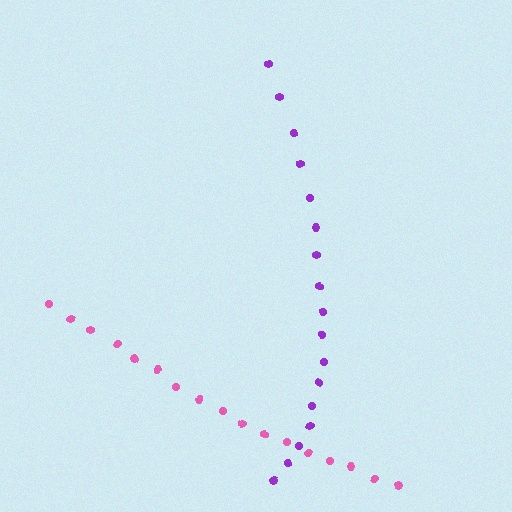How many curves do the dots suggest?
There are 2 distinct paths.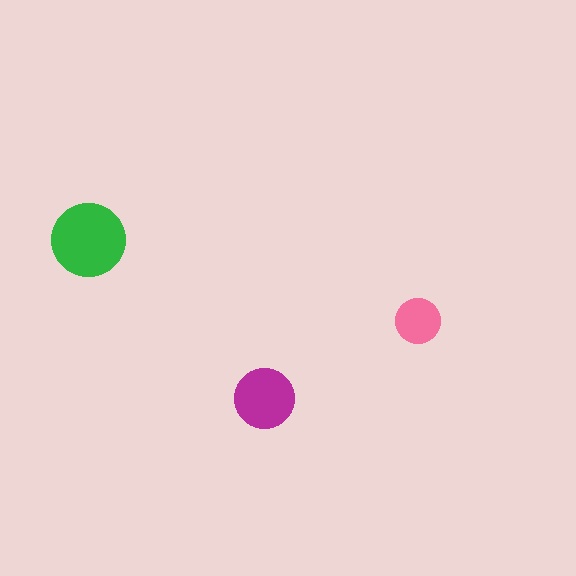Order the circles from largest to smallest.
the green one, the magenta one, the pink one.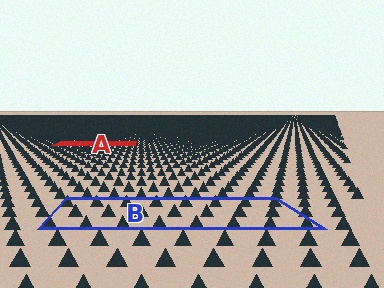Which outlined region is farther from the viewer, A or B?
Region A is farther from the viewer — the texture elements inside it appear smaller and more densely packed.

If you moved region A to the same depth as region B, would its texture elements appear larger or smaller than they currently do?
They would appear larger. At a closer depth, the same texture elements are projected at a bigger on-screen size.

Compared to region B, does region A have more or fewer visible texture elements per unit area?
Region A has more texture elements per unit area — they are packed more densely because it is farther away.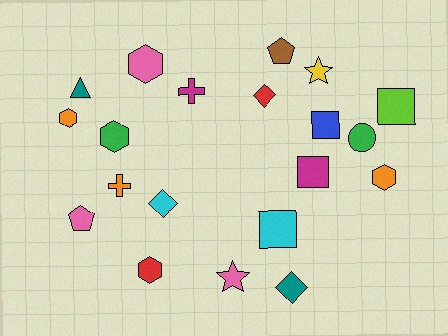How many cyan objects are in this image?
There are 2 cyan objects.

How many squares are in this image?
There are 4 squares.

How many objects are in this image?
There are 20 objects.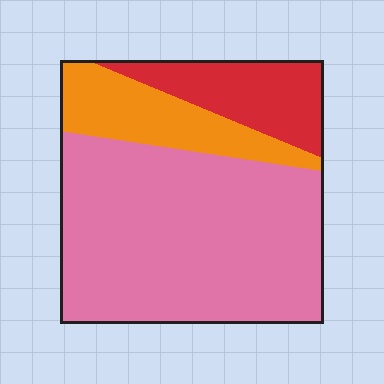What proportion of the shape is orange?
Orange covers roughly 20% of the shape.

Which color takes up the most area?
Pink, at roughly 65%.